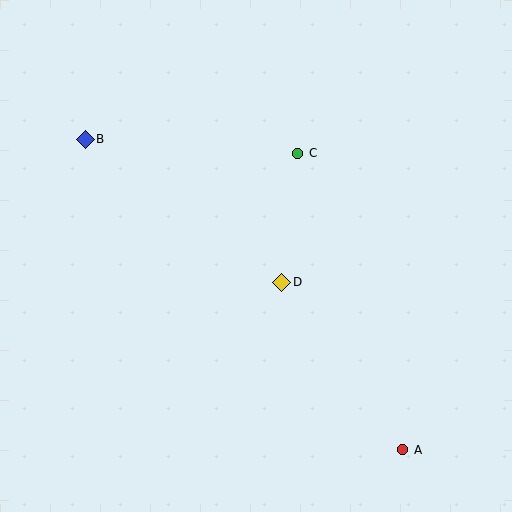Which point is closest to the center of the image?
Point D at (282, 282) is closest to the center.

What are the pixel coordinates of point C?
Point C is at (298, 153).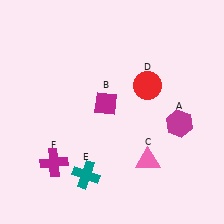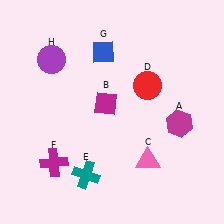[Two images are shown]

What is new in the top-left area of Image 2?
A purple circle (H) was added in the top-left area of Image 2.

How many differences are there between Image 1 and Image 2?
There are 2 differences between the two images.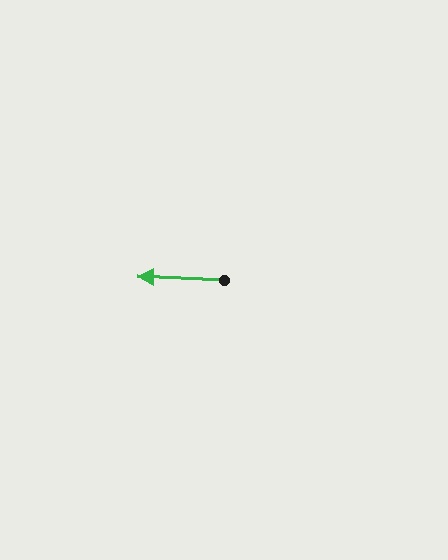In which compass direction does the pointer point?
West.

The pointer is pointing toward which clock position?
Roughly 9 o'clock.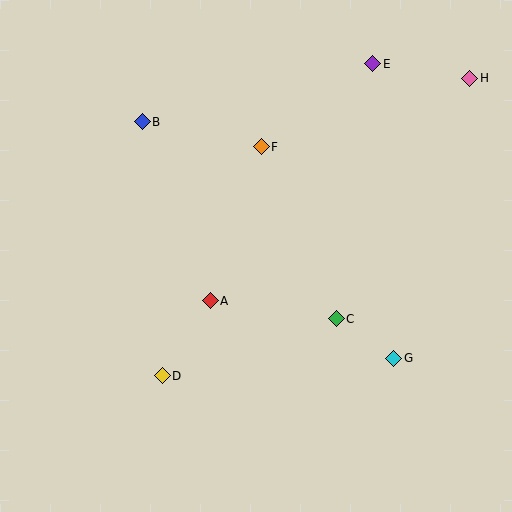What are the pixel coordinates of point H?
Point H is at (470, 78).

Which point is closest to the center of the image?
Point A at (210, 301) is closest to the center.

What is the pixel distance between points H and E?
The distance between H and E is 98 pixels.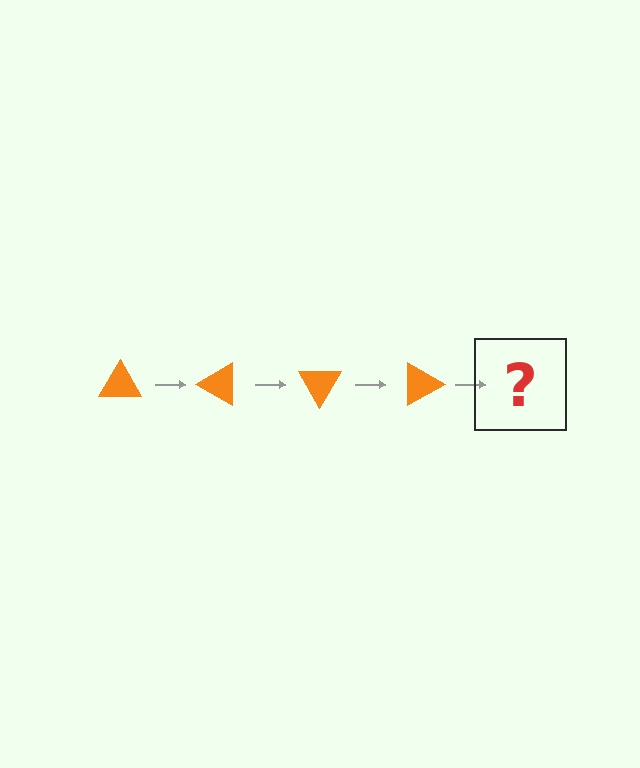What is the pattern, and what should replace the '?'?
The pattern is that the triangle rotates 30 degrees each step. The '?' should be an orange triangle rotated 120 degrees.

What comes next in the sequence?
The next element should be an orange triangle rotated 120 degrees.